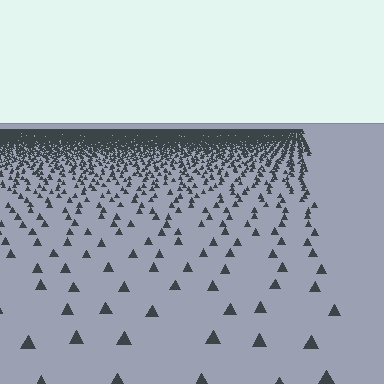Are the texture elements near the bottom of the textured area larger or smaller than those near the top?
Larger. Near the bottom, elements are closer to the viewer and appear at a bigger on-screen size.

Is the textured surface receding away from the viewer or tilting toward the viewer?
The surface is receding away from the viewer. Texture elements get smaller and denser toward the top.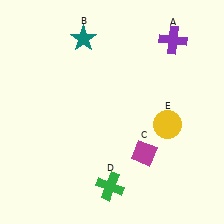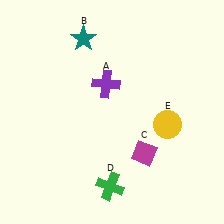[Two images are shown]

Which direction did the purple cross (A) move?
The purple cross (A) moved left.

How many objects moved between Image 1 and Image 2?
1 object moved between the two images.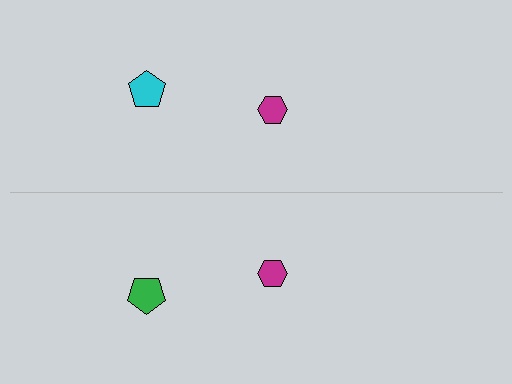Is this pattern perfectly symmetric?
No, the pattern is not perfectly symmetric. The green pentagon on the bottom side breaks the symmetry — its mirror counterpart is cyan.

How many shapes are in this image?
There are 4 shapes in this image.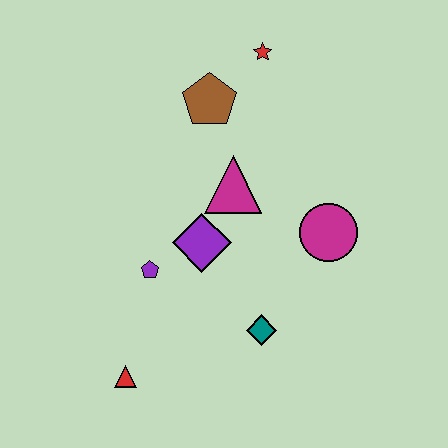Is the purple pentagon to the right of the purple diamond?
No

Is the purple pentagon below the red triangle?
No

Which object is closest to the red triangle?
The purple pentagon is closest to the red triangle.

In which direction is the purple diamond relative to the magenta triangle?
The purple diamond is below the magenta triangle.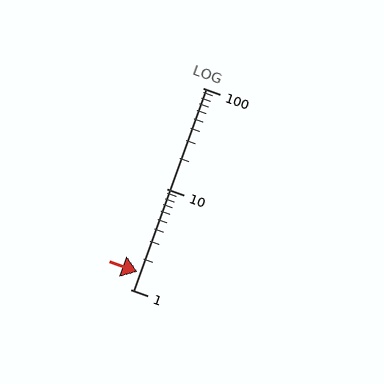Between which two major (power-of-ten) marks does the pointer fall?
The pointer is between 1 and 10.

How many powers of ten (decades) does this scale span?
The scale spans 2 decades, from 1 to 100.